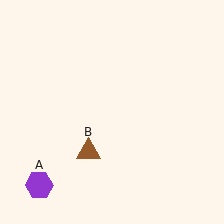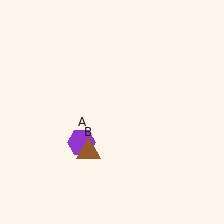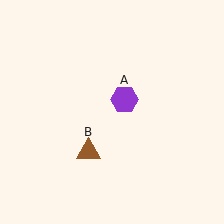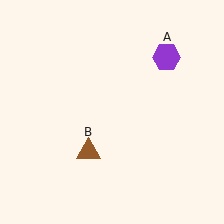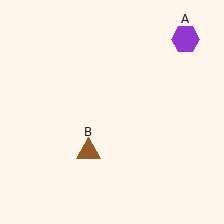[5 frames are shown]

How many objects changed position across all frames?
1 object changed position: purple hexagon (object A).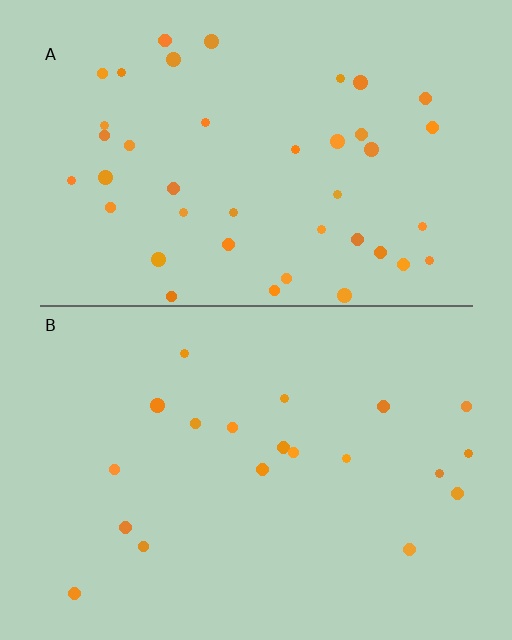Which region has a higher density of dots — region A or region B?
A (the top).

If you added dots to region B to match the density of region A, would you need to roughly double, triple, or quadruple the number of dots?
Approximately double.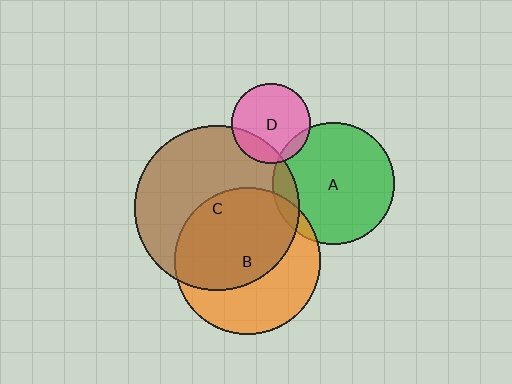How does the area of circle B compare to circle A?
Approximately 1.4 times.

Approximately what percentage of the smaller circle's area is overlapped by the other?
Approximately 10%.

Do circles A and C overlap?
Yes.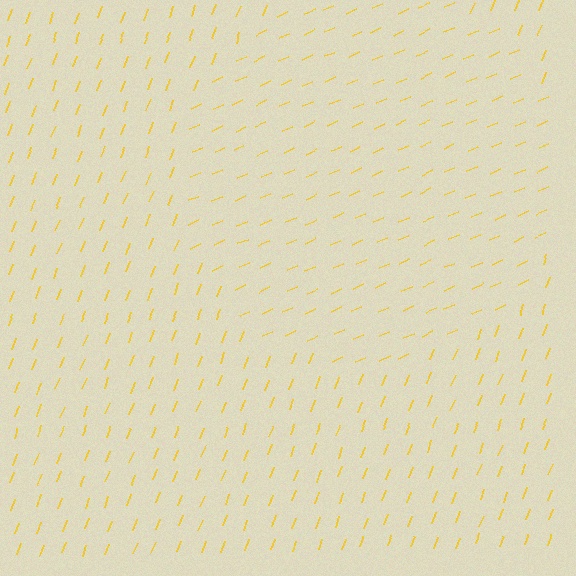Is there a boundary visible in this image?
Yes, there is a texture boundary formed by a change in line orientation.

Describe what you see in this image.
The image is filled with small yellow line segments. A circle region in the image has lines oriented differently from the surrounding lines, creating a visible texture boundary.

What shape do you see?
I see a circle.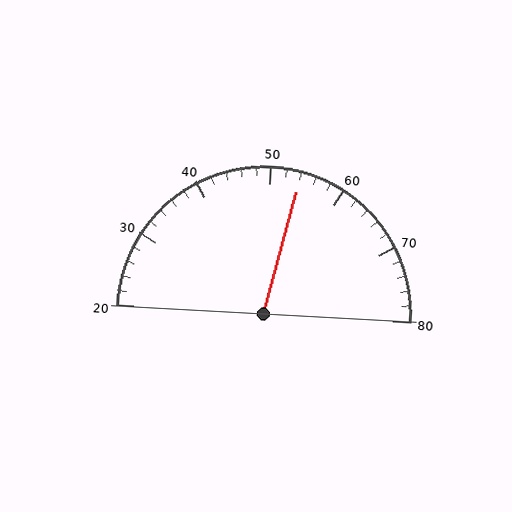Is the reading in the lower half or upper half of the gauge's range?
The reading is in the upper half of the range (20 to 80).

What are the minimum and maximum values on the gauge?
The gauge ranges from 20 to 80.